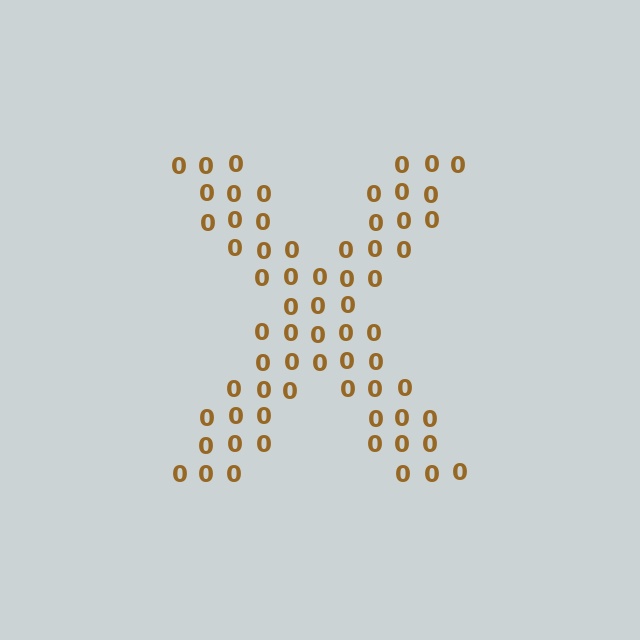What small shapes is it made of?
It is made of small digit 0's.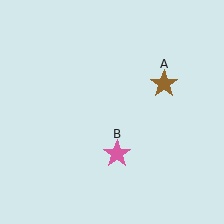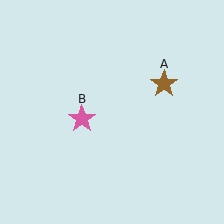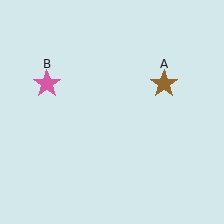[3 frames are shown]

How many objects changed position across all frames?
1 object changed position: pink star (object B).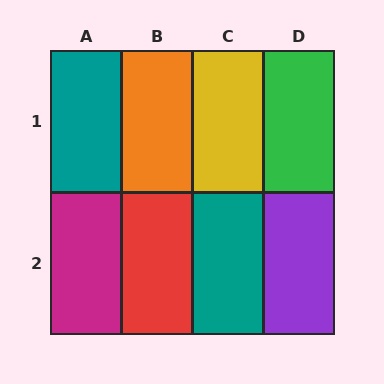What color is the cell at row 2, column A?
Magenta.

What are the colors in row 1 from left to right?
Teal, orange, yellow, green.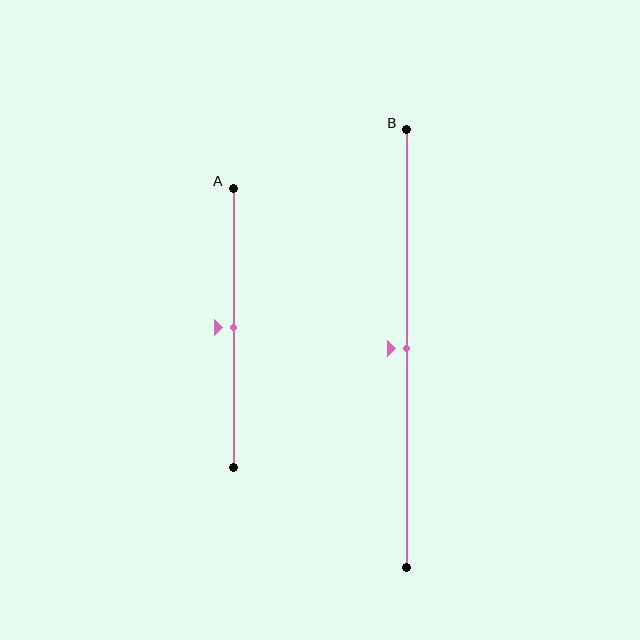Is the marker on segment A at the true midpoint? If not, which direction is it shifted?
Yes, the marker on segment A is at the true midpoint.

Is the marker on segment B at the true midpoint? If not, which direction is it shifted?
Yes, the marker on segment B is at the true midpoint.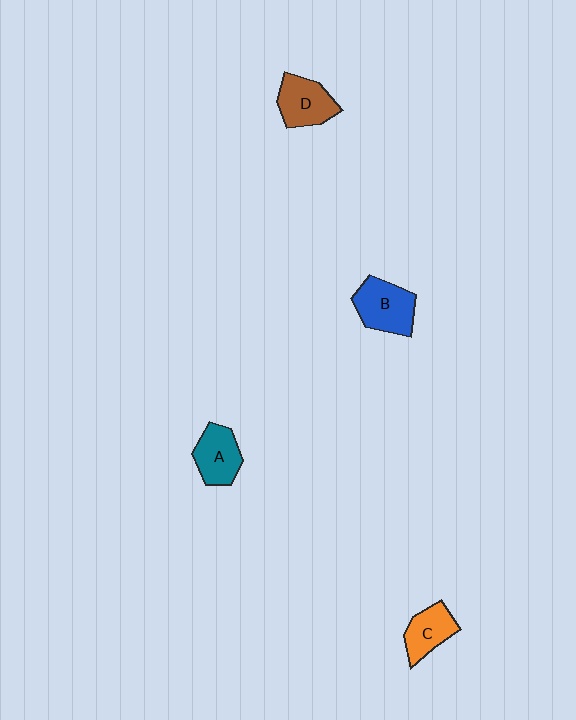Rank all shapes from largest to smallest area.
From largest to smallest: B (blue), D (brown), A (teal), C (orange).